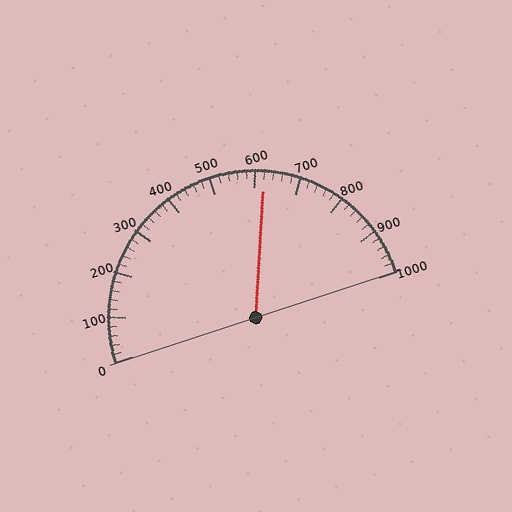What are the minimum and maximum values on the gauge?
The gauge ranges from 0 to 1000.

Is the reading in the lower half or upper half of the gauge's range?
The reading is in the upper half of the range (0 to 1000).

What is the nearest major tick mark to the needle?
The nearest major tick mark is 600.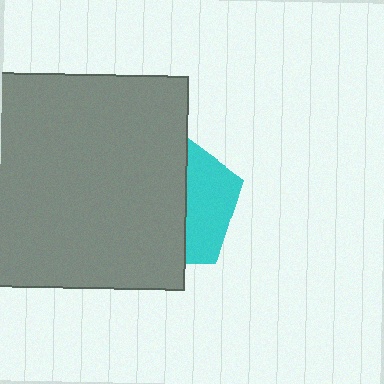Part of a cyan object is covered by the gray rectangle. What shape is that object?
It is a pentagon.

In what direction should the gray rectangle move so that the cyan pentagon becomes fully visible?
The gray rectangle should move left. That is the shortest direction to clear the overlap and leave the cyan pentagon fully visible.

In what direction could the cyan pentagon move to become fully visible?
The cyan pentagon could move right. That would shift it out from behind the gray rectangle entirely.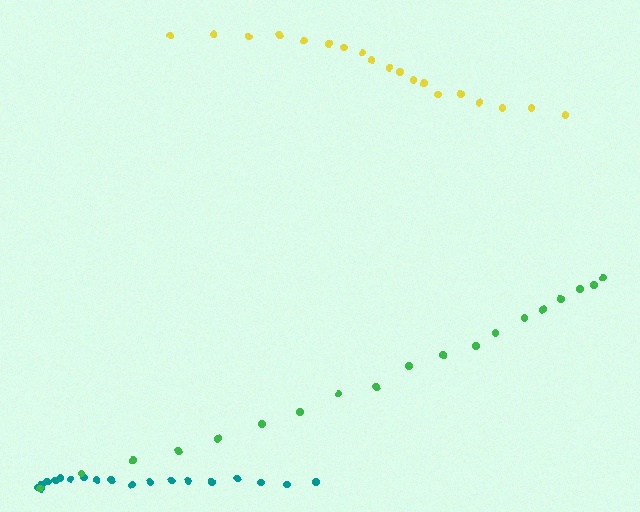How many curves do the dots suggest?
There are 3 distinct paths.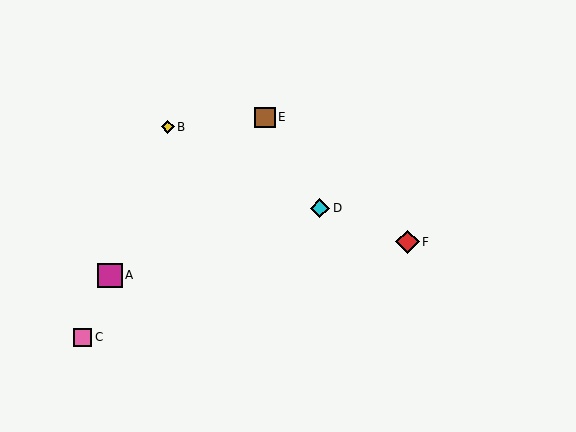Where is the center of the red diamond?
The center of the red diamond is at (407, 242).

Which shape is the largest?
The magenta square (labeled A) is the largest.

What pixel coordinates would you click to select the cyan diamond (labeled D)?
Click at (320, 208) to select the cyan diamond D.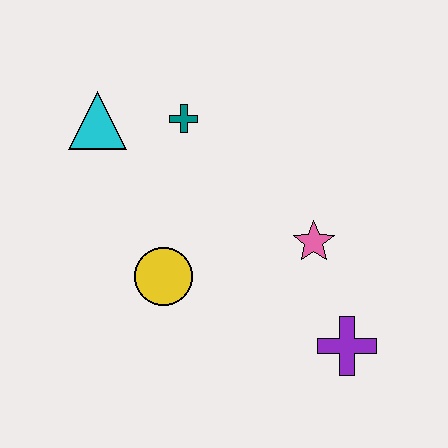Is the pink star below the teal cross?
Yes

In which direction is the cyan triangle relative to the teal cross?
The cyan triangle is to the left of the teal cross.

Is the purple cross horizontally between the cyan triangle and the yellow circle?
No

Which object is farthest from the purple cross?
The cyan triangle is farthest from the purple cross.